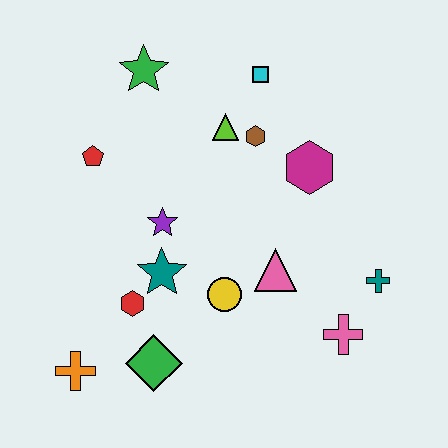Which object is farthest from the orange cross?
The cyan square is farthest from the orange cross.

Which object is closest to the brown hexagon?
The lime triangle is closest to the brown hexagon.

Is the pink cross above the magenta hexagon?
No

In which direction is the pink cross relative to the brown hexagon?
The pink cross is below the brown hexagon.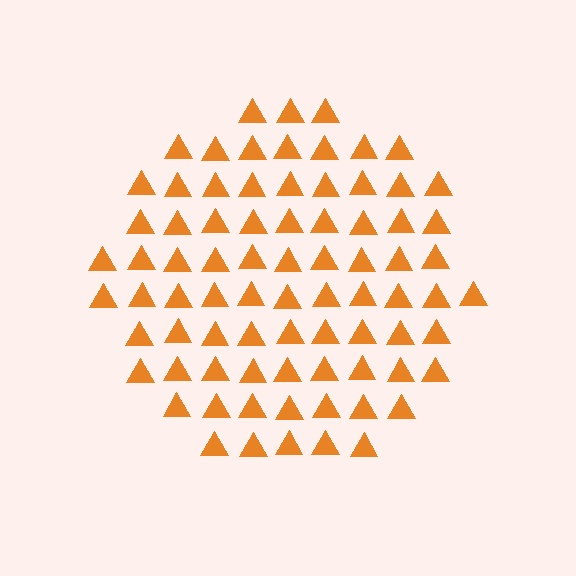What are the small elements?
The small elements are triangles.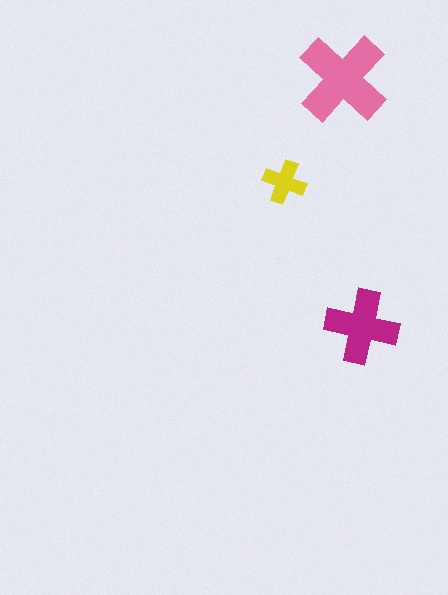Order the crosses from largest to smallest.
the pink one, the magenta one, the yellow one.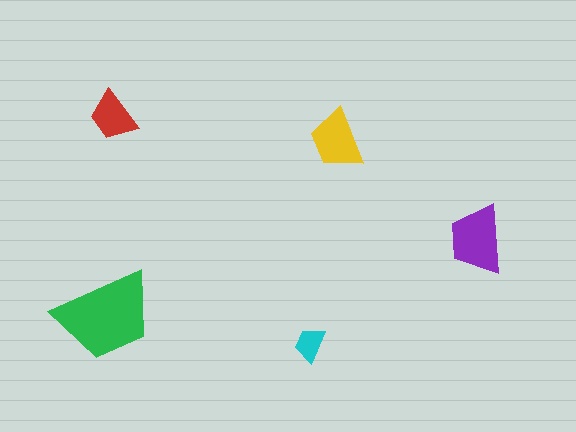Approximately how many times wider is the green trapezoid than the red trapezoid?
About 2 times wider.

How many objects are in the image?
There are 5 objects in the image.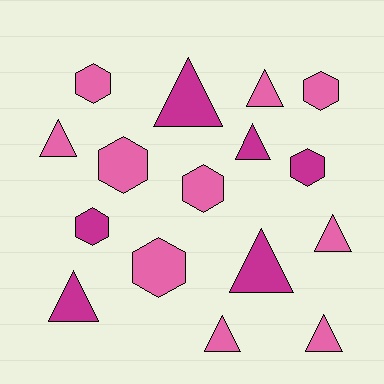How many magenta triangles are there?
There are 4 magenta triangles.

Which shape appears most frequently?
Triangle, with 9 objects.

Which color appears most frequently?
Pink, with 10 objects.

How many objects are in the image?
There are 16 objects.